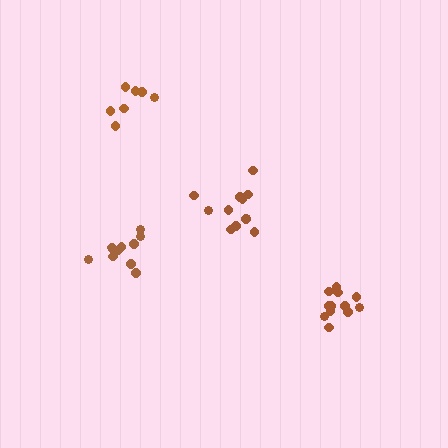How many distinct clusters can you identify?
There are 4 distinct clusters.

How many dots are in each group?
Group 1: 12 dots, Group 2: 7 dots, Group 3: 11 dots, Group 4: 12 dots (42 total).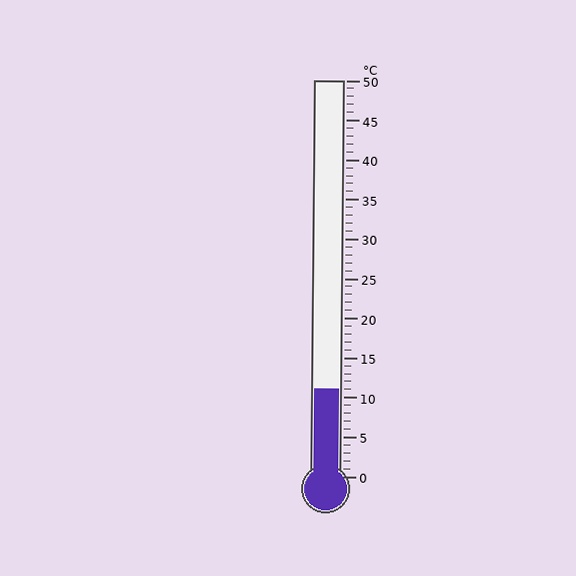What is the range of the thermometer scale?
The thermometer scale ranges from 0°C to 50°C.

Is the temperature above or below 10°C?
The temperature is above 10°C.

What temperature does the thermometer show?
The thermometer shows approximately 11°C.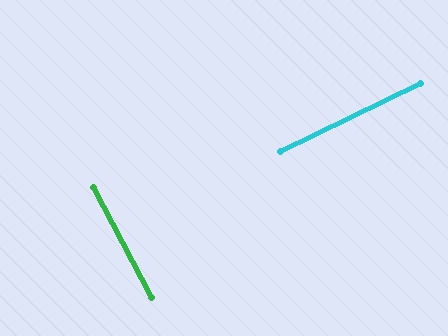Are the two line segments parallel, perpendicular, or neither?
Perpendicular — they meet at approximately 88°.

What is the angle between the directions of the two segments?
Approximately 88 degrees.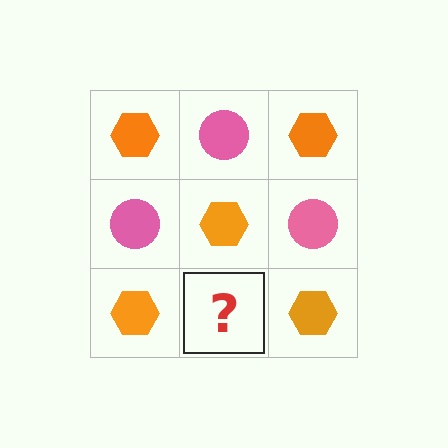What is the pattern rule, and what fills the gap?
The rule is that it alternates orange hexagon and pink circle in a checkerboard pattern. The gap should be filled with a pink circle.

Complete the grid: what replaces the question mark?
The question mark should be replaced with a pink circle.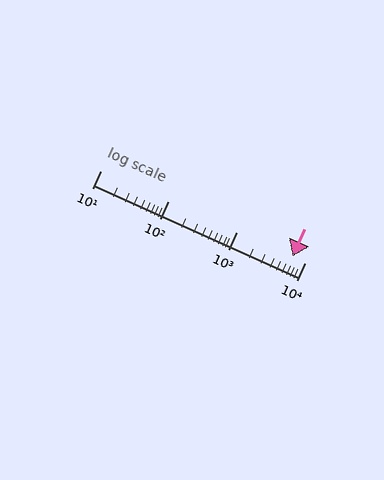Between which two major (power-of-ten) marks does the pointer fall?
The pointer is between 1000 and 10000.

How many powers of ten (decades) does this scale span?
The scale spans 3 decades, from 10 to 10000.